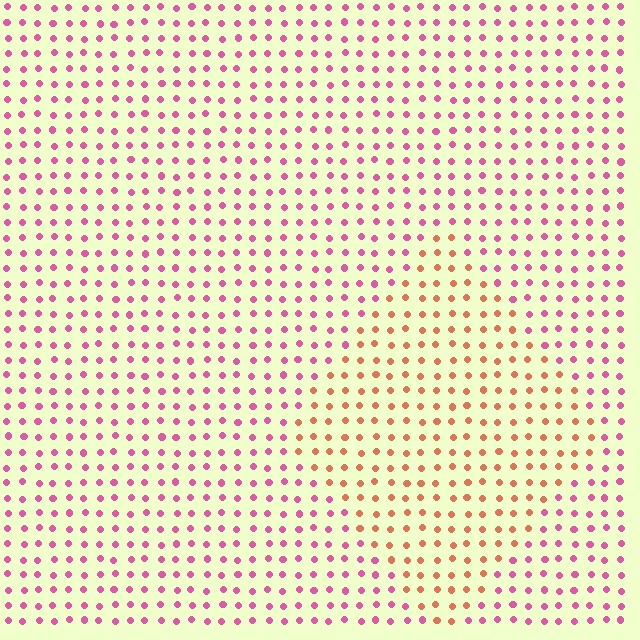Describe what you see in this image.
The image is filled with small pink elements in a uniform arrangement. A diamond-shaped region is visible where the elements are tinted to a slightly different hue, forming a subtle color boundary.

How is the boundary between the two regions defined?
The boundary is defined purely by a slight shift in hue (about 47 degrees). Spacing, size, and orientation are identical on both sides.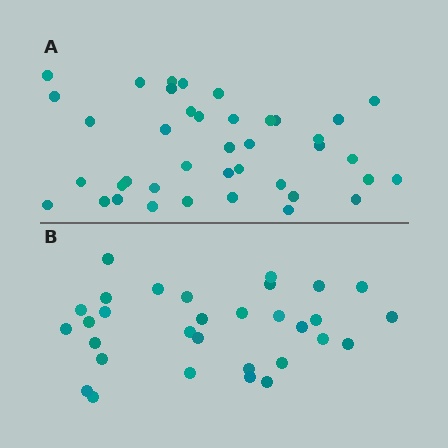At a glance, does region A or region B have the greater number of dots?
Region A (the top region) has more dots.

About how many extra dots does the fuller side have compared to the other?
Region A has roughly 8 or so more dots than region B.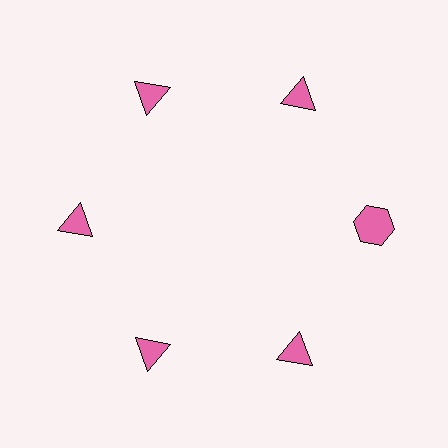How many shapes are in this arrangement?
There are 6 shapes arranged in a ring pattern.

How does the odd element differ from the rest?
It has a different shape: hexagon instead of triangle.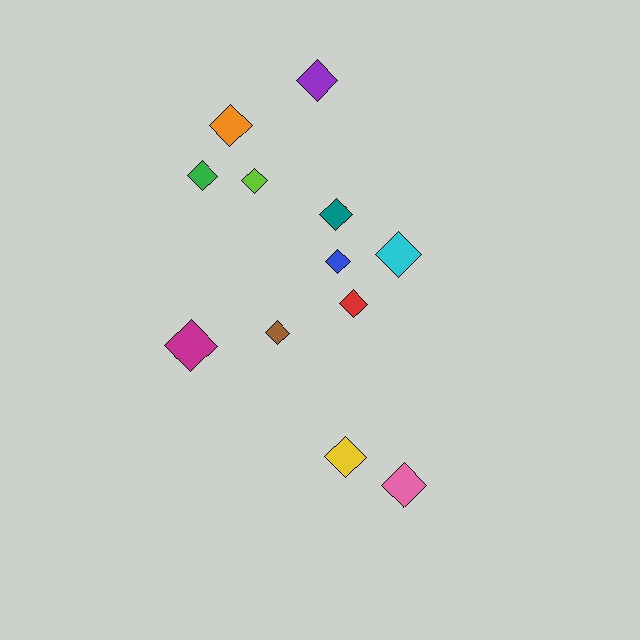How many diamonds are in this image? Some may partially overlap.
There are 12 diamonds.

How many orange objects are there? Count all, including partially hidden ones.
There is 1 orange object.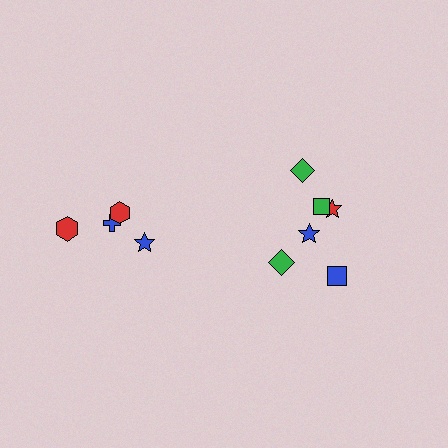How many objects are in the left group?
There are 4 objects.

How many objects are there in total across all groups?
There are 10 objects.